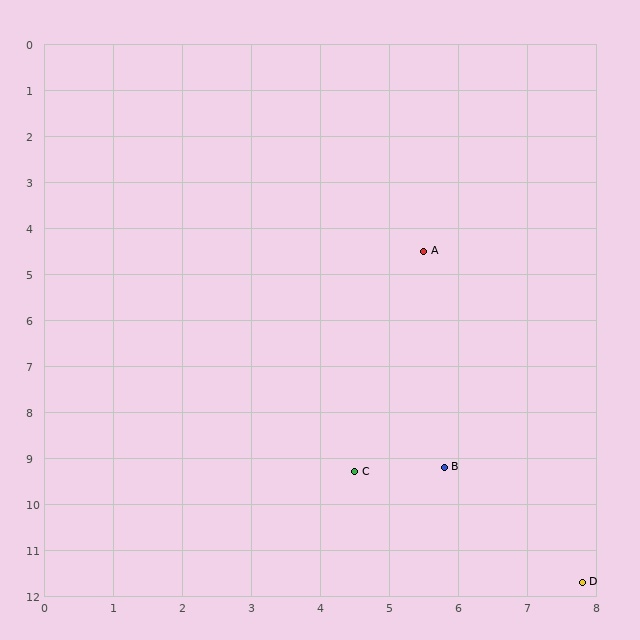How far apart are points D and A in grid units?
Points D and A are about 7.6 grid units apart.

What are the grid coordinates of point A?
Point A is at approximately (5.5, 4.5).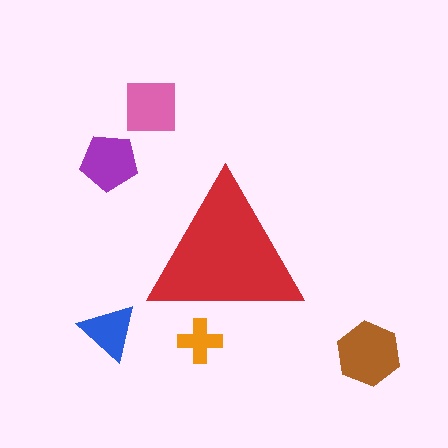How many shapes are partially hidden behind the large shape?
1 shape is partially hidden.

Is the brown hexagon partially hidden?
No, the brown hexagon is fully visible.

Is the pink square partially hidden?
No, the pink square is fully visible.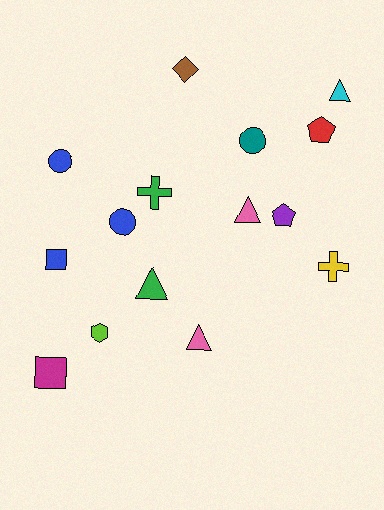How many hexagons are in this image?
There is 1 hexagon.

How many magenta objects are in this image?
There is 1 magenta object.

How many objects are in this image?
There are 15 objects.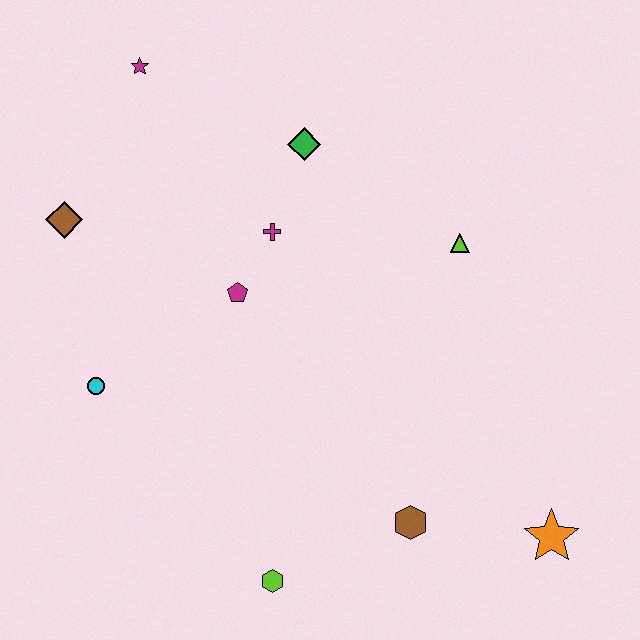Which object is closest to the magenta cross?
The magenta pentagon is closest to the magenta cross.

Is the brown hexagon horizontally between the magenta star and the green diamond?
No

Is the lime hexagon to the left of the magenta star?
No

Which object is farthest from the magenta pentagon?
The orange star is farthest from the magenta pentagon.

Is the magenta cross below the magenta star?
Yes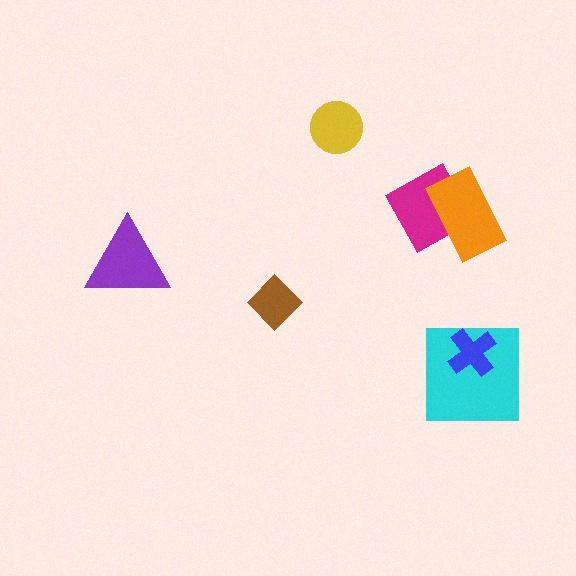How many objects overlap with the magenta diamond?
1 object overlaps with the magenta diamond.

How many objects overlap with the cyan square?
1 object overlaps with the cyan square.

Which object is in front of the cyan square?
The blue cross is in front of the cyan square.